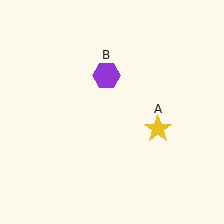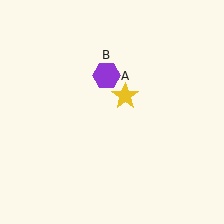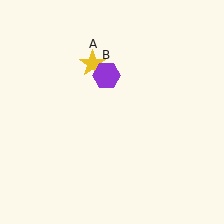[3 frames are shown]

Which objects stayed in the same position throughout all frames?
Purple hexagon (object B) remained stationary.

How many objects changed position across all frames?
1 object changed position: yellow star (object A).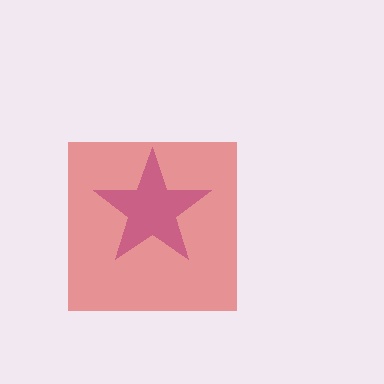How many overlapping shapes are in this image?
There are 2 overlapping shapes in the image.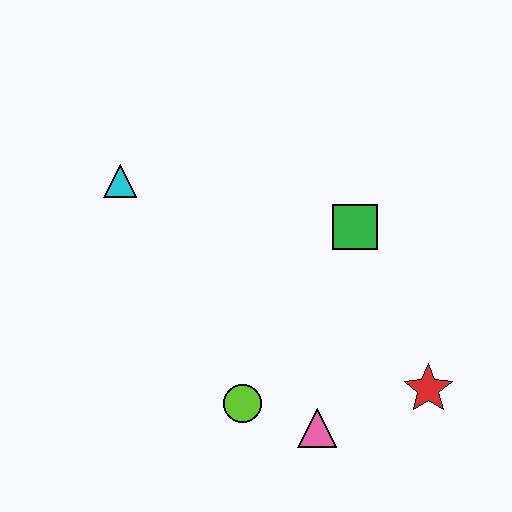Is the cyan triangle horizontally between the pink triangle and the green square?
No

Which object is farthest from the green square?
The cyan triangle is farthest from the green square.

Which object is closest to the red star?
The pink triangle is closest to the red star.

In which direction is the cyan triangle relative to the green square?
The cyan triangle is to the left of the green square.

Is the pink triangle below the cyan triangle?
Yes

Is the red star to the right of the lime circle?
Yes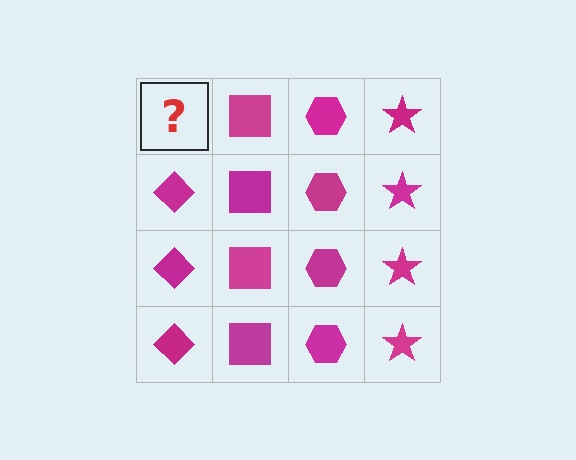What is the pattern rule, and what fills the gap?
The rule is that each column has a consistent shape. The gap should be filled with a magenta diamond.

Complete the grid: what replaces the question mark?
The question mark should be replaced with a magenta diamond.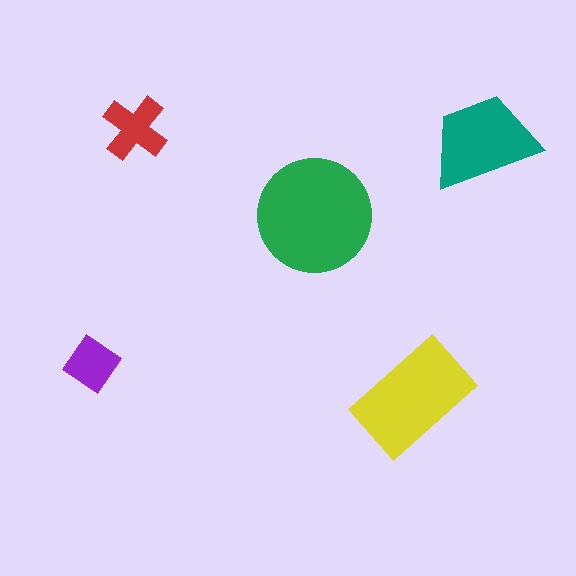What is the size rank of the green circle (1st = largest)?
1st.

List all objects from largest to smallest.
The green circle, the yellow rectangle, the teal trapezoid, the red cross, the purple diamond.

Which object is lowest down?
The yellow rectangle is bottommost.